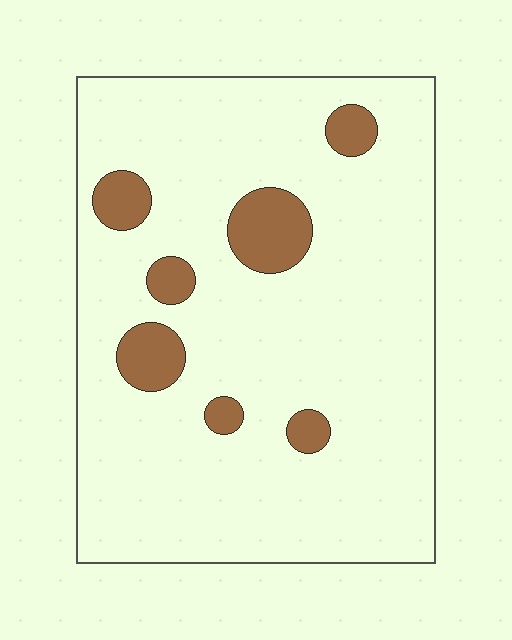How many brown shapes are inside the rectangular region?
7.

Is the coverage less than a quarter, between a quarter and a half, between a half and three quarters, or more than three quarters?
Less than a quarter.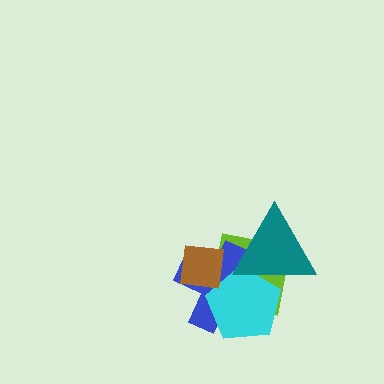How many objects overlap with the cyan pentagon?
4 objects overlap with the cyan pentagon.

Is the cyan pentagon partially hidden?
Yes, it is partially covered by another shape.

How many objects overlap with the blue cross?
4 objects overlap with the blue cross.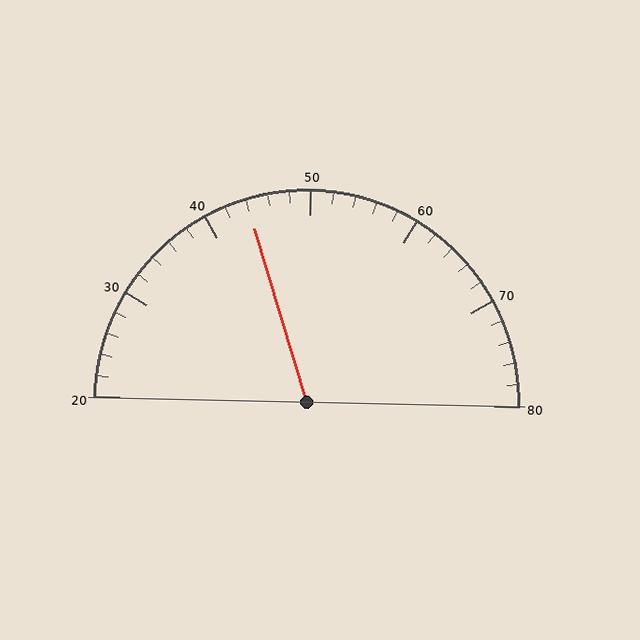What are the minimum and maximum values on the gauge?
The gauge ranges from 20 to 80.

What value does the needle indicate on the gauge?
The needle indicates approximately 44.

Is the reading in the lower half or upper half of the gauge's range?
The reading is in the lower half of the range (20 to 80).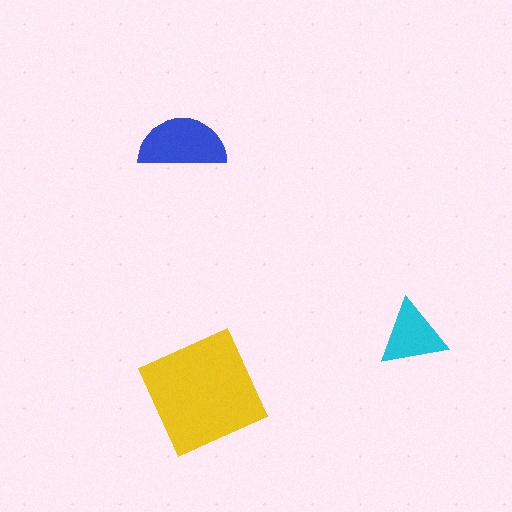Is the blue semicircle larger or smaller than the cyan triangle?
Larger.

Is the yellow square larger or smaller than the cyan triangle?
Larger.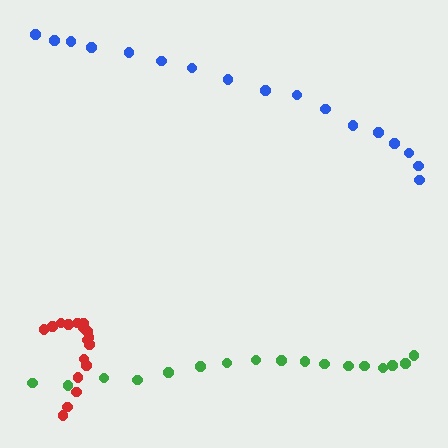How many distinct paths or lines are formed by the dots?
There are 3 distinct paths.